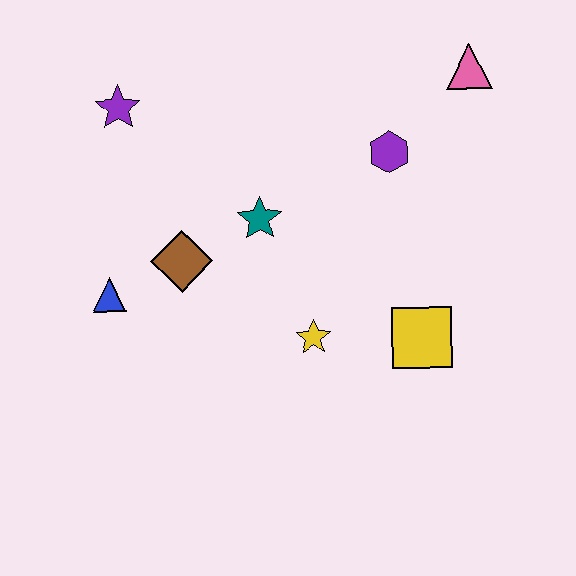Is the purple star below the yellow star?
No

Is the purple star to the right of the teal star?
No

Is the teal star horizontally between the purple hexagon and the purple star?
Yes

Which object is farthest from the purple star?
The yellow square is farthest from the purple star.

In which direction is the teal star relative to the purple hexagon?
The teal star is to the left of the purple hexagon.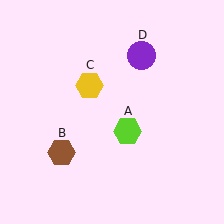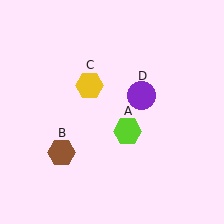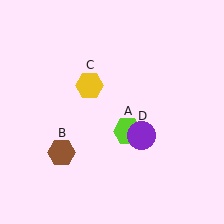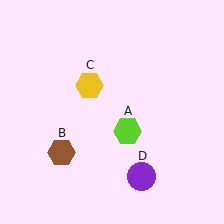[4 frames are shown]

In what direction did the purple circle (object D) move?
The purple circle (object D) moved down.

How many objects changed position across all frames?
1 object changed position: purple circle (object D).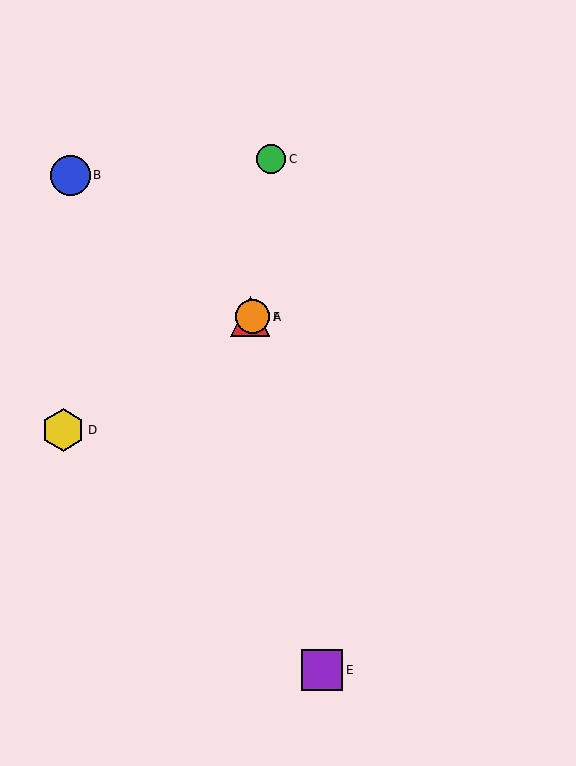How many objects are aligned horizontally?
2 objects (A, F) are aligned horizontally.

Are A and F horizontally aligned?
Yes, both are at y≈317.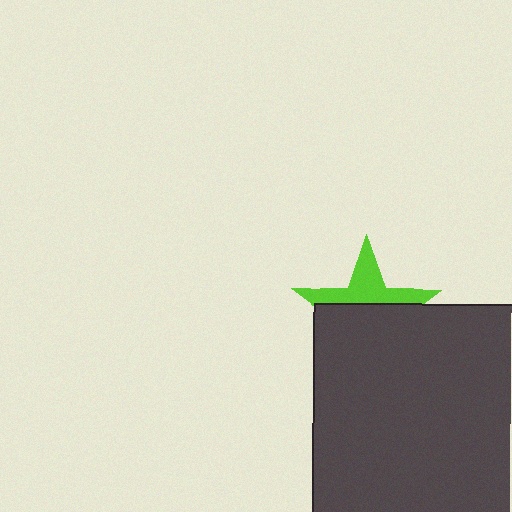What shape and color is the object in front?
The object in front is a dark gray rectangle.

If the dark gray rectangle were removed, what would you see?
You would see the complete lime star.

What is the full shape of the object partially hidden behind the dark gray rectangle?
The partially hidden object is a lime star.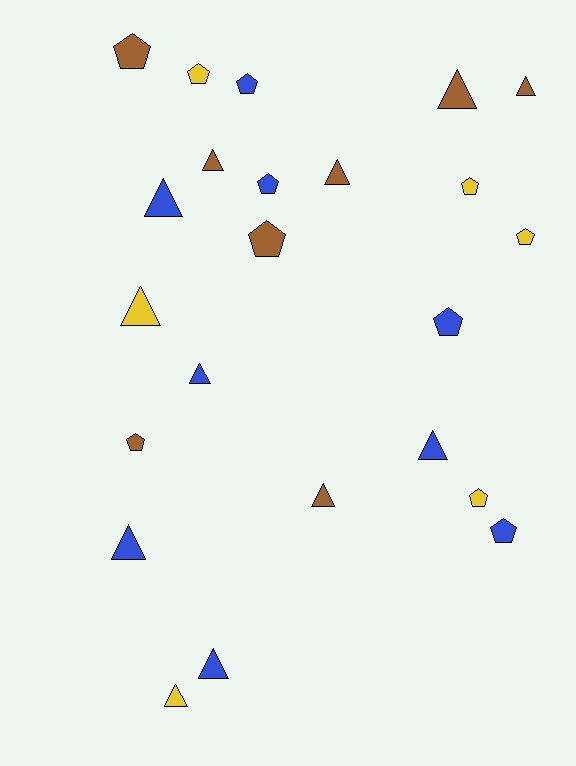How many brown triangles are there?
There are 5 brown triangles.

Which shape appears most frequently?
Triangle, with 12 objects.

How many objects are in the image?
There are 23 objects.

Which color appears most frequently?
Blue, with 9 objects.